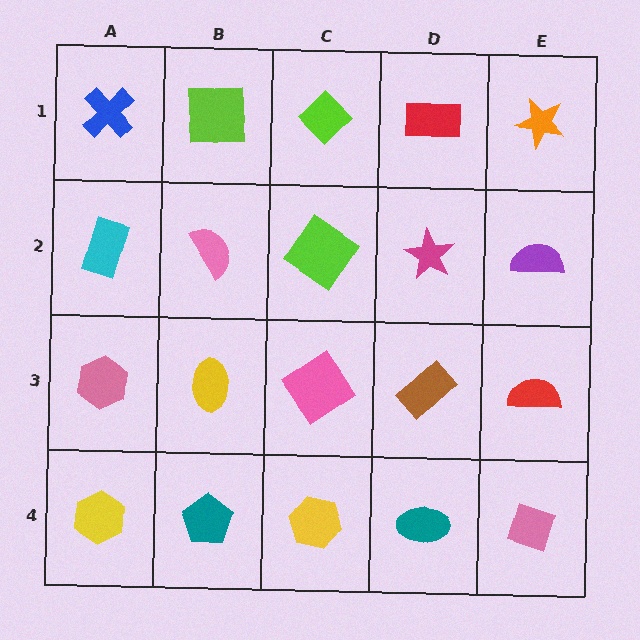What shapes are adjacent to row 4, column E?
A red semicircle (row 3, column E), a teal ellipse (row 4, column D).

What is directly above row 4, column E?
A red semicircle.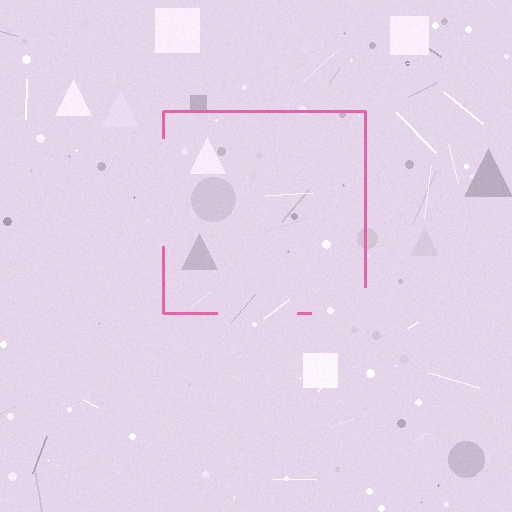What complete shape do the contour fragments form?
The contour fragments form a square.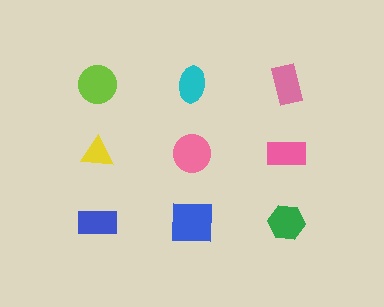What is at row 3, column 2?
A blue square.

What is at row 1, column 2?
A cyan ellipse.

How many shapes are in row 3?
3 shapes.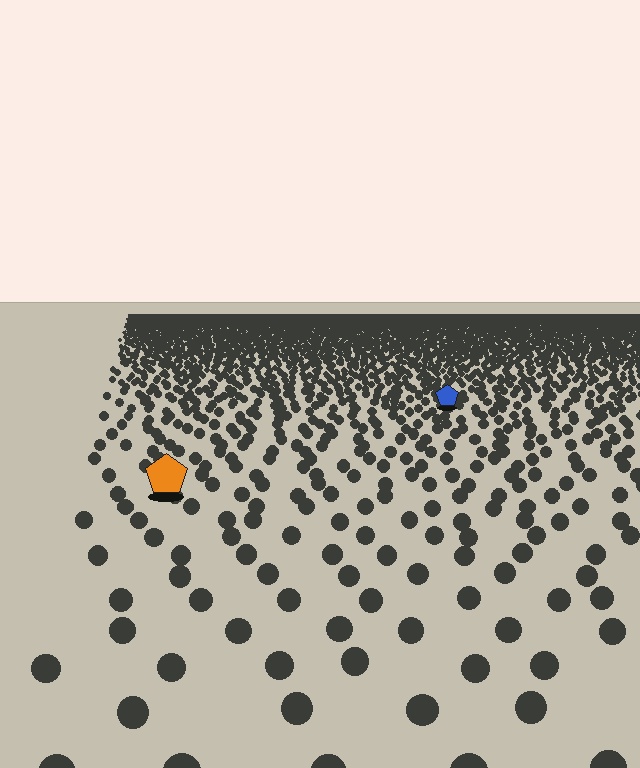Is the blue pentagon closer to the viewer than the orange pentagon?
No. The orange pentagon is closer — you can tell from the texture gradient: the ground texture is coarser near it.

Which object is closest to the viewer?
The orange pentagon is closest. The texture marks near it are larger and more spread out.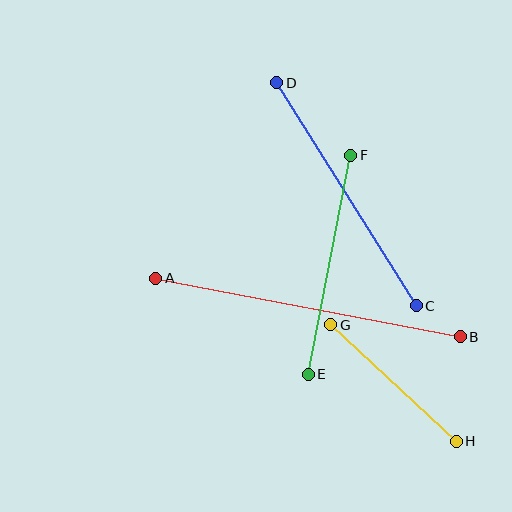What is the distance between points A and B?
The distance is approximately 310 pixels.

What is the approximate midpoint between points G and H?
The midpoint is at approximately (394, 383) pixels.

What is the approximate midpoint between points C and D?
The midpoint is at approximately (347, 194) pixels.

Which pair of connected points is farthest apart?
Points A and B are farthest apart.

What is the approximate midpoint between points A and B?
The midpoint is at approximately (308, 308) pixels.